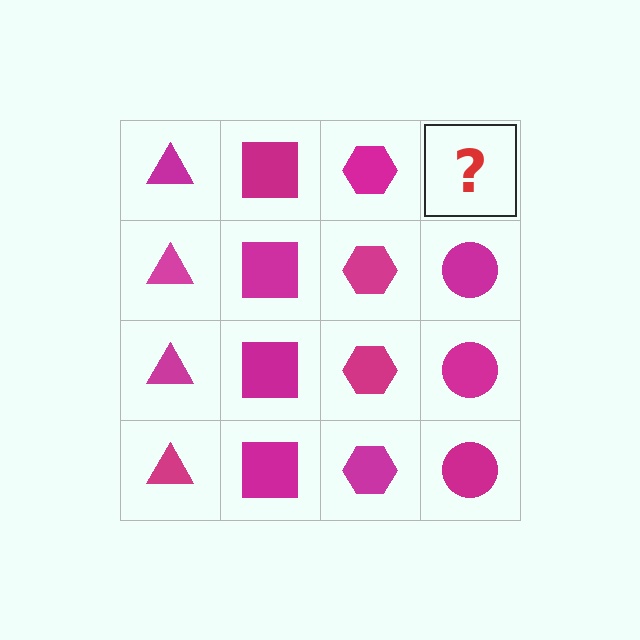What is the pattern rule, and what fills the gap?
The rule is that each column has a consistent shape. The gap should be filled with a magenta circle.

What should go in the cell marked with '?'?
The missing cell should contain a magenta circle.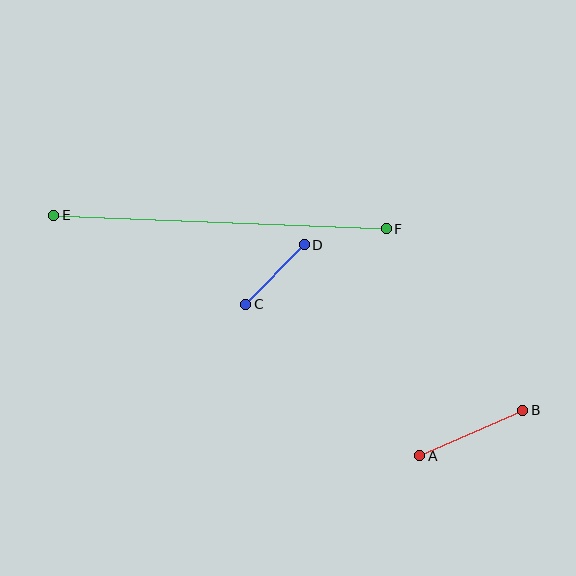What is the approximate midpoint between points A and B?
The midpoint is at approximately (471, 433) pixels.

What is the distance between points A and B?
The distance is approximately 112 pixels.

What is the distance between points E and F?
The distance is approximately 333 pixels.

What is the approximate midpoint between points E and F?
The midpoint is at approximately (220, 222) pixels.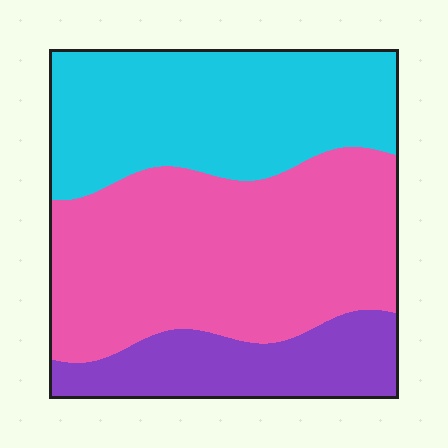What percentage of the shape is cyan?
Cyan covers about 35% of the shape.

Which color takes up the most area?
Pink, at roughly 45%.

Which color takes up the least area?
Purple, at roughly 20%.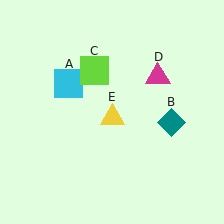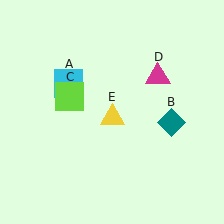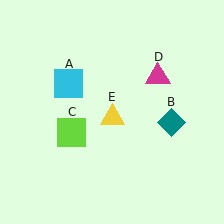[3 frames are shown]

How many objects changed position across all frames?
1 object changed position: lime square (object C).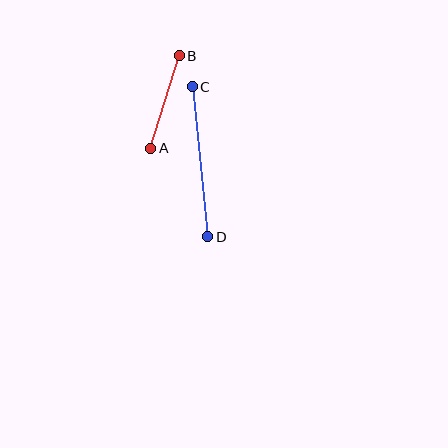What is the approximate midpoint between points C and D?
The midpoint is at approximately (200, 162) pixels.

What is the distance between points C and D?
The distance is approximately 151 pixels.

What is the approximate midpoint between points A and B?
The midpoint is at approximately (165, 102) pixels.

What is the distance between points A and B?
The distance is approximately 97 pixels.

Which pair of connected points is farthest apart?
Points C and D are farthest apart.